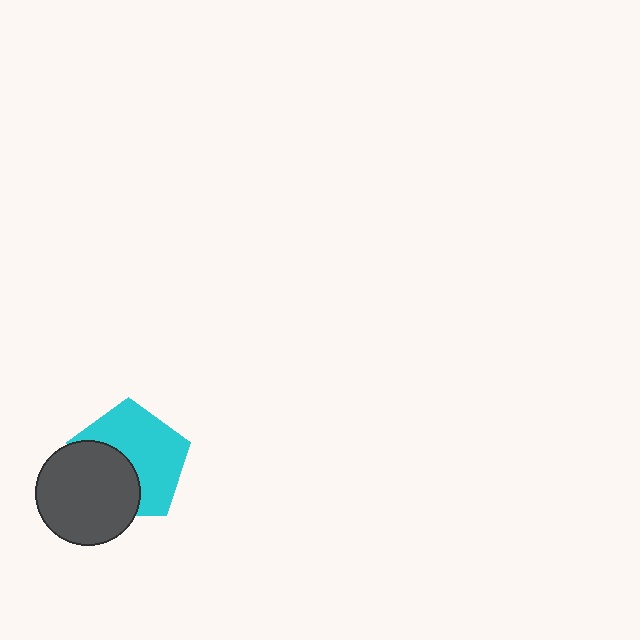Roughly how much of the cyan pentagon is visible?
About half of it is visible (roughly 60%).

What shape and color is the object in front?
The object in front is a dark gray circle.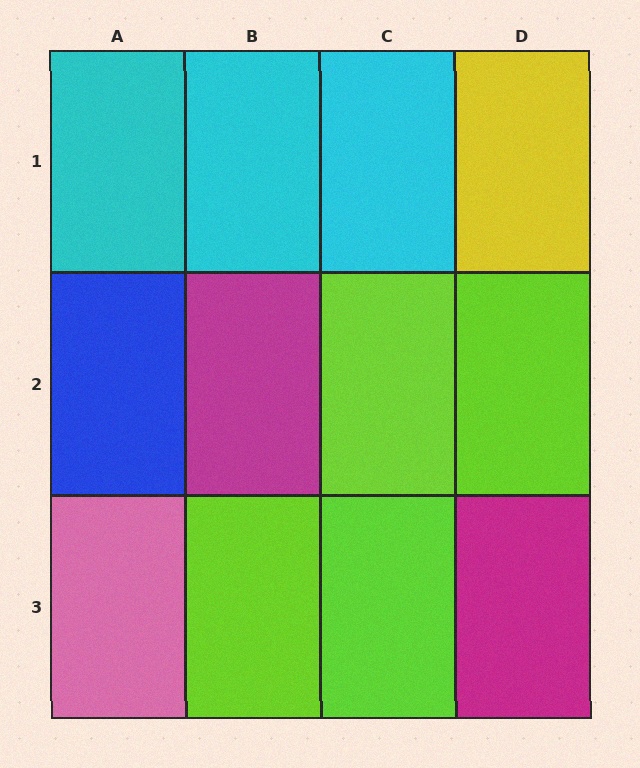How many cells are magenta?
2 cells are magenta.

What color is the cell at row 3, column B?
Lime.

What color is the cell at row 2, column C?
Lime.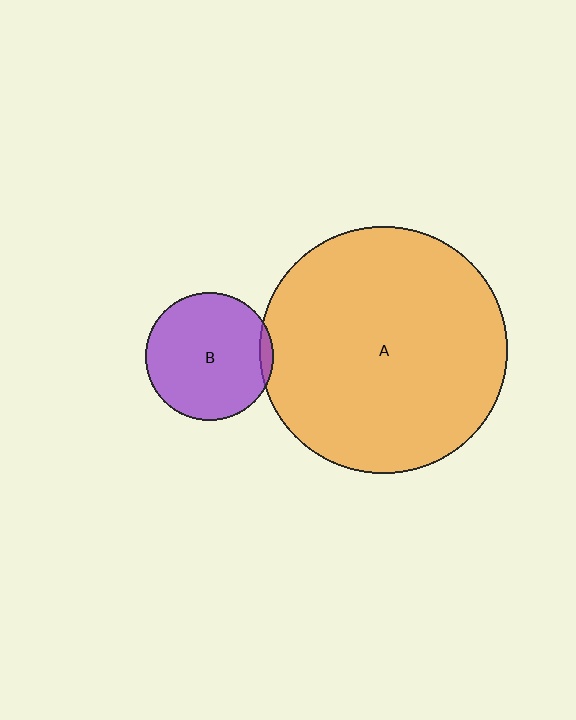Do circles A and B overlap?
Yes.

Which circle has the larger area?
Circle A (orange).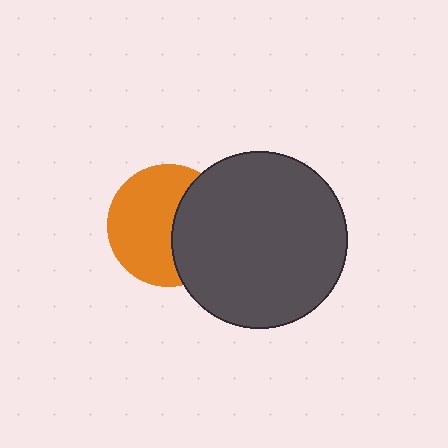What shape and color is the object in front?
The object in front is a dark gray circle.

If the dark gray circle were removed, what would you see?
You would see the complete orange circle.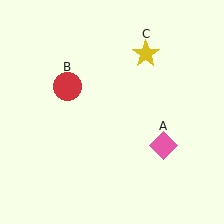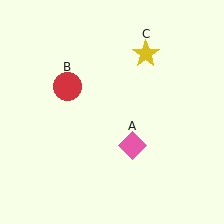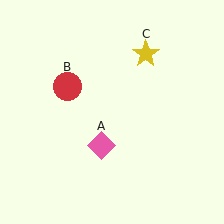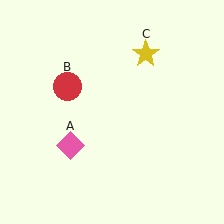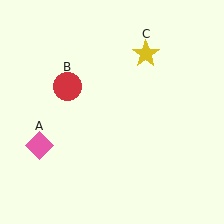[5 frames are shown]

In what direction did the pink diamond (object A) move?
The pink diamond (object A) moved left.